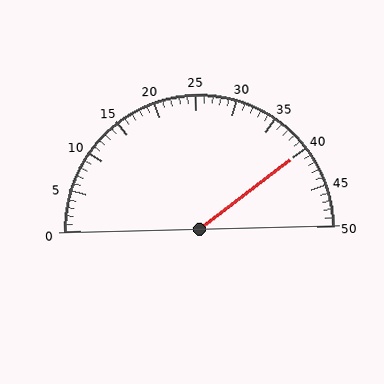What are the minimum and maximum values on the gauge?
The gauge ranges from 0 to 50.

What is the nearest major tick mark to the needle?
The nearest major tick mark is 40.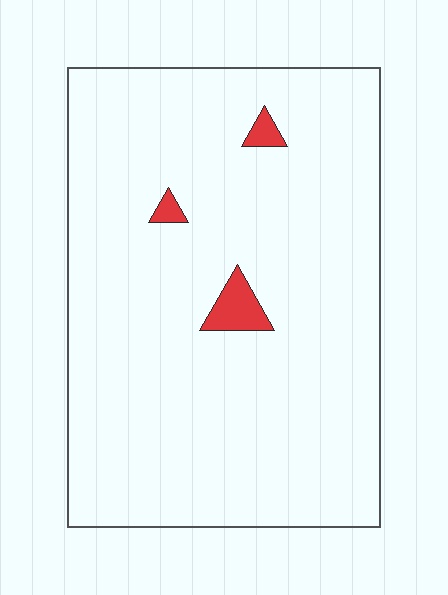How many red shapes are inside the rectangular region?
3.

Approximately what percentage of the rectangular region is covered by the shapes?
Approximately 5%.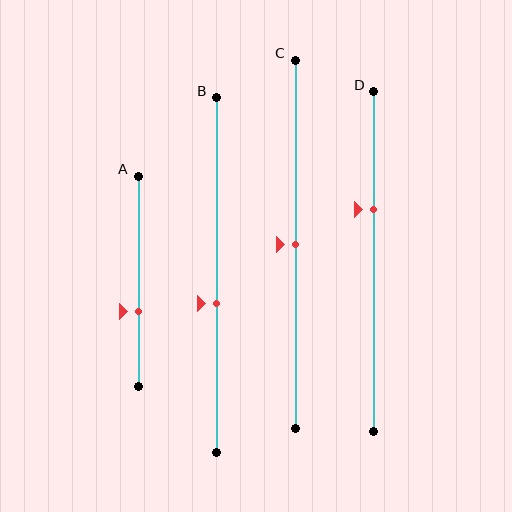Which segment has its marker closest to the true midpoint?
Segment C has its marker closest to the true midpoint.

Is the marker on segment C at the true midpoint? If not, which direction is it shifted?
Yes, the marker on segment C is at the true midpoint.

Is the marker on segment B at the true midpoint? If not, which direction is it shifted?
No, the marker on segment B is shifted downward by about 8% of the segment length.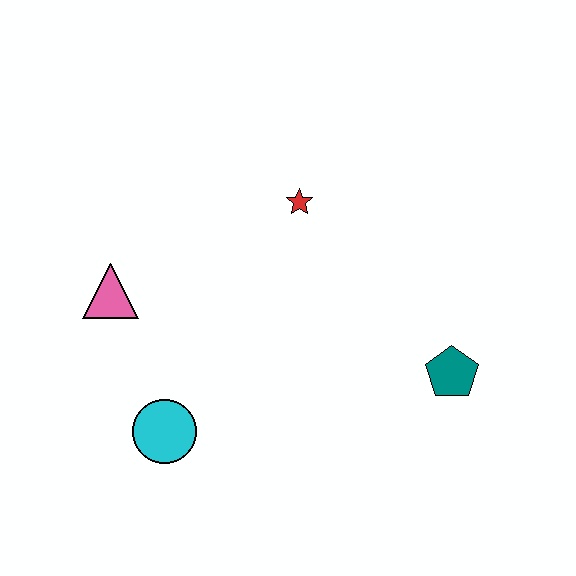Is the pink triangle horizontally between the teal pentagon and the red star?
No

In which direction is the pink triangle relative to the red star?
The pink triangle is to the left of the red star.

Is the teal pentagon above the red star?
No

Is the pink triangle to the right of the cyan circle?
No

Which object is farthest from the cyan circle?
The teal pentagon is farthest from the cyan circle.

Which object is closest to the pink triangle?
The cyan circle is closest to the pink triangle.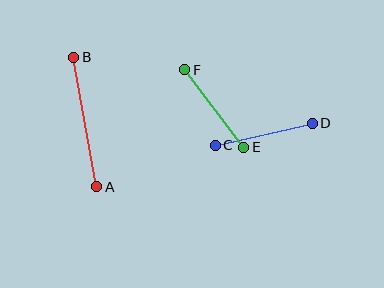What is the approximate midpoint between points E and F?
The midpoint is at approximately (214, 109) pixels.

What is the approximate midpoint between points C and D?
The midpoint is at approximately (264, 134) pixels.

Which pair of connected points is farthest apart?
Points A and B are farthest apart.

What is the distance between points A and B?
The distance is approximately 132 pixels.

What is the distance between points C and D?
The distance is approximately 99 pixels.